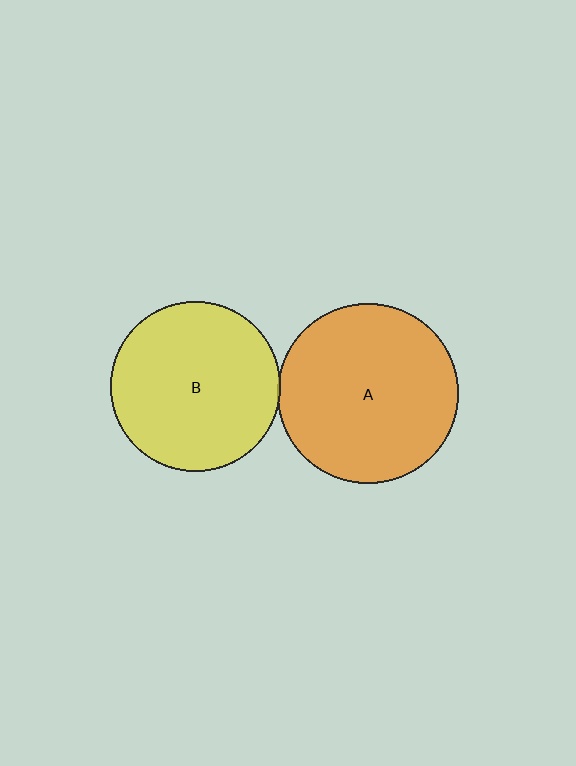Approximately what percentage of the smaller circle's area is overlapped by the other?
Approximately 5%.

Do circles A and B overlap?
Yes.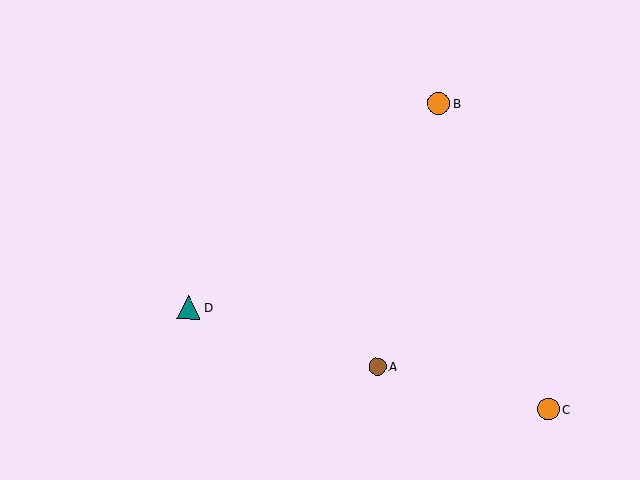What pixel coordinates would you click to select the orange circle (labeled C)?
Click at (548, 409) to select the orange circle C.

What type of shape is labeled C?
Shape C is an orange circle.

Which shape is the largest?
The teal triangle (labeled D) is the largest.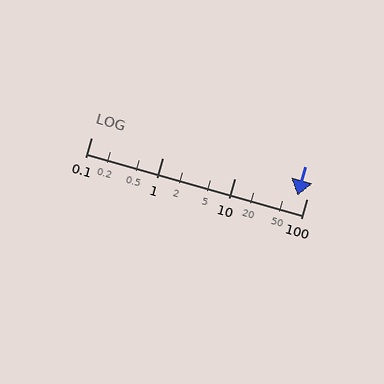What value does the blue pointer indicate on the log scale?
The pointer indicates approximately 74.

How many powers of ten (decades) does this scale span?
The scale spans 3 decades, from 0.1 to 100.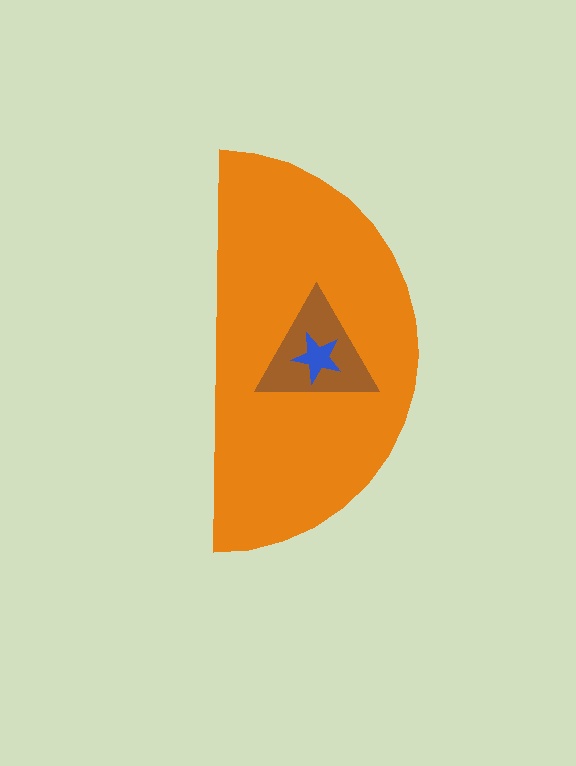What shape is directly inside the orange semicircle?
The brown triangle.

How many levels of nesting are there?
3.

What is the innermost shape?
The blue star.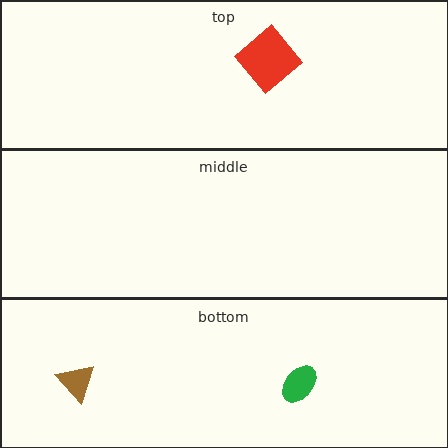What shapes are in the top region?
The red diamond.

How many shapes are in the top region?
1.